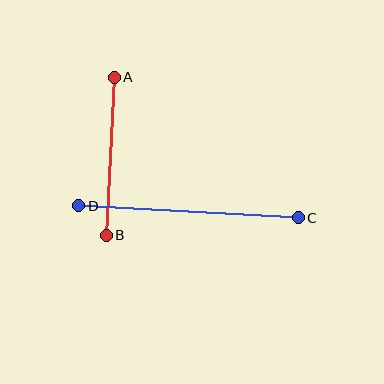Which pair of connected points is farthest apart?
Points C and D are farthest apart.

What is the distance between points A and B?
The distance is approximately 158 pixels.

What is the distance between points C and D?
The distance is approximately 220 pixels.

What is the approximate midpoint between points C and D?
The midpoint is at approximately (188, 212) pixels.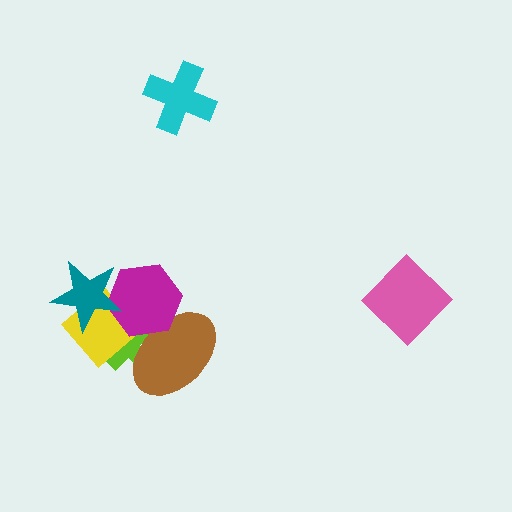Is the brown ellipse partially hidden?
Yes, it is partially covered by another shape.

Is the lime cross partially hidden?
Yes, it is partially covered by another shape.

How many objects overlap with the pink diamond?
0 objects overlap with the pink diamond.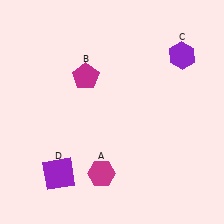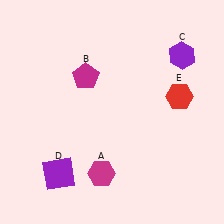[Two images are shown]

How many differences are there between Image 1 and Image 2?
There is 1 difference between the two images.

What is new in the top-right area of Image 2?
A red hexagon (E) was added in the top-right area of Image 2.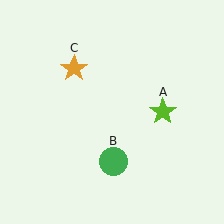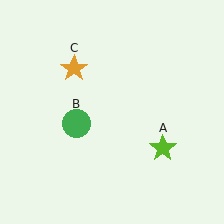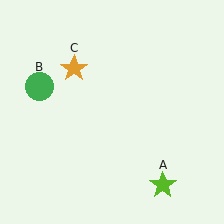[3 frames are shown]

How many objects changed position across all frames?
2 objects changed position: lime star (object A), green circle (object B).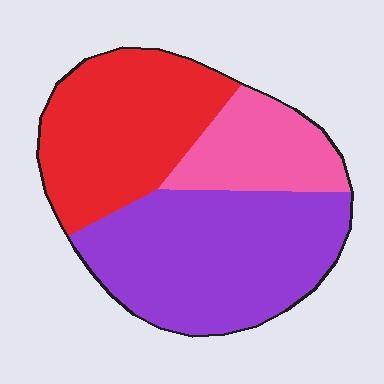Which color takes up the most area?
Purple, at roughly 45%.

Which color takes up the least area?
Pink, at roughly 20%.